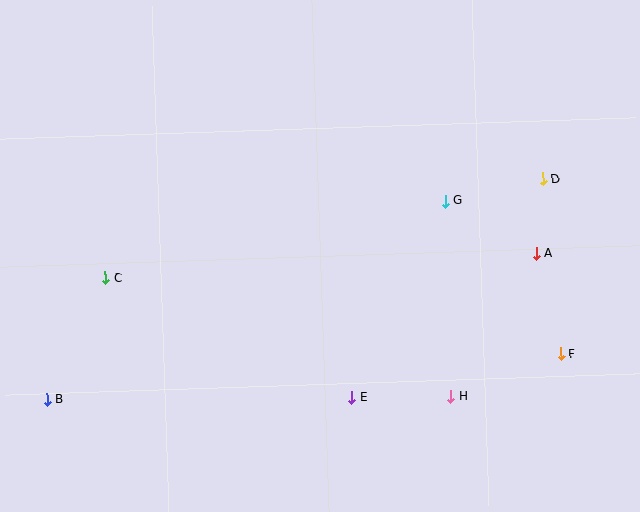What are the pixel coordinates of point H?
Point H is at (451, 396).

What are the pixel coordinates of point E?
Point E is at (352, 397).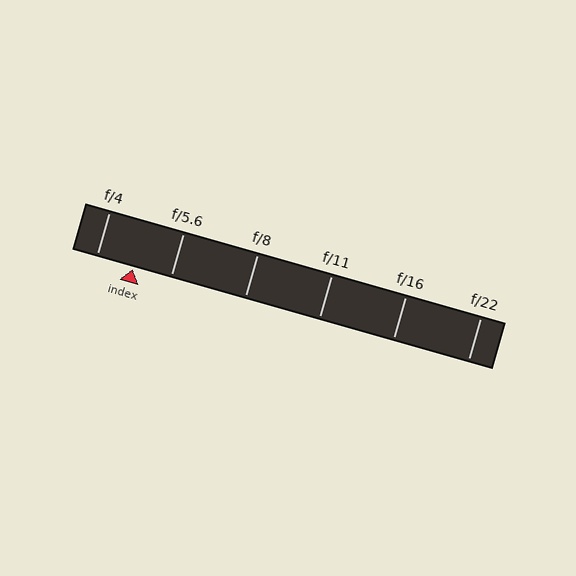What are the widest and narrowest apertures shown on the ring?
The widest aperture shown is f/4 and the narrowest is f/22.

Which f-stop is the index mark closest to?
The index mark is closest to f/4.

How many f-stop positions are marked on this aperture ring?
There are 6 f-stop positions marked.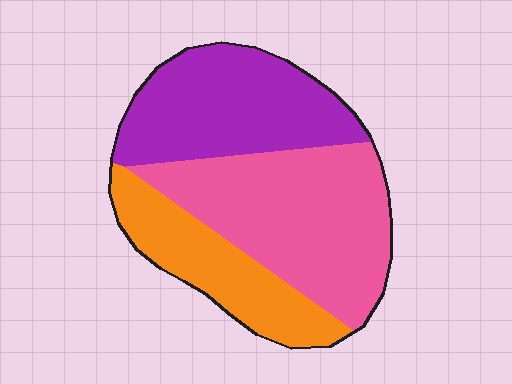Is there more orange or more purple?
Purple.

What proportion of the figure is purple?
Purple takes up about one third (1/3) of the figure.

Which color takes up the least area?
Orange, at roughly 25%.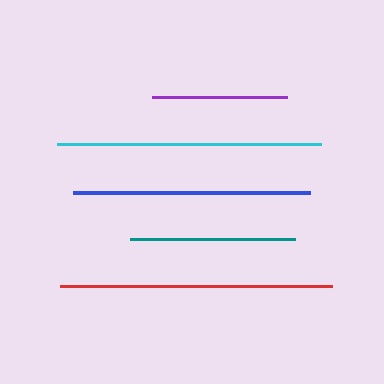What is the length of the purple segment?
The purple segment is approximately 135 pixels long.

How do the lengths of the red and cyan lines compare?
The red and cyan lines are approximately the same length.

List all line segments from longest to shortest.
From longest to shortest: red, cyan, blue, teal, purple.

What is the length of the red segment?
The red segment is approximately 272 pixels long.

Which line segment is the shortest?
The purple line is the shortest at approximately 135 pixels.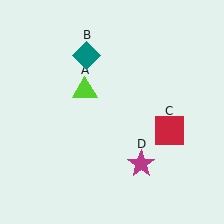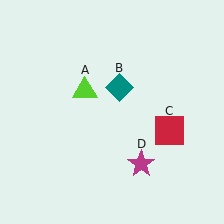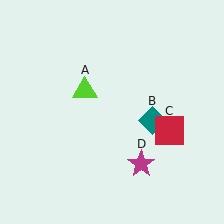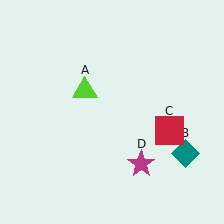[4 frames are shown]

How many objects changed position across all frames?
1 object changed position: teal diamond (object B).